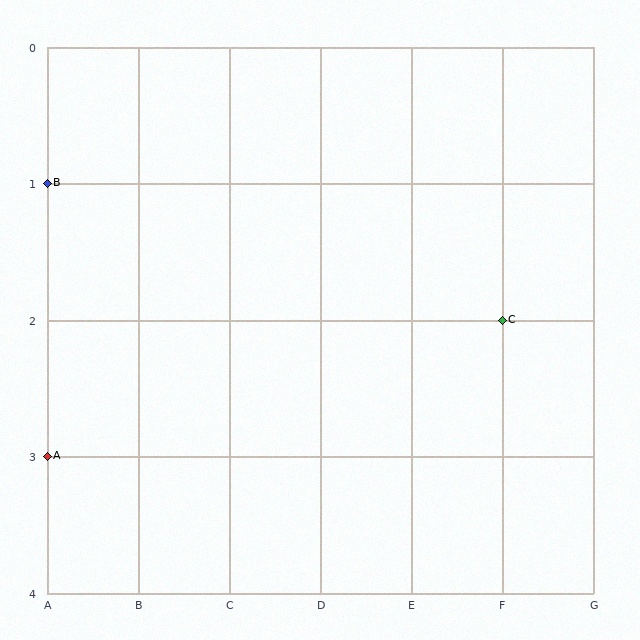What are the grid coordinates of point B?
Point B is at grid coordinates (A, 1).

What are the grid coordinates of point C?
Point C is at grid coordinates (F, 2).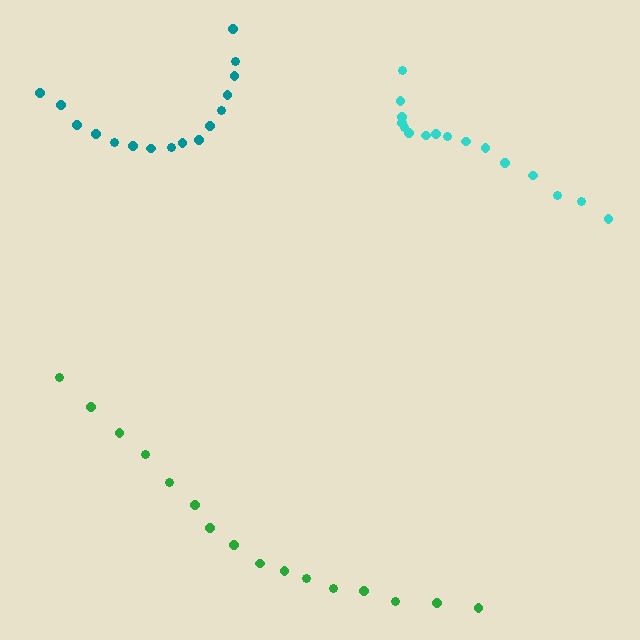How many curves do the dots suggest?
There are 3 distinct paths.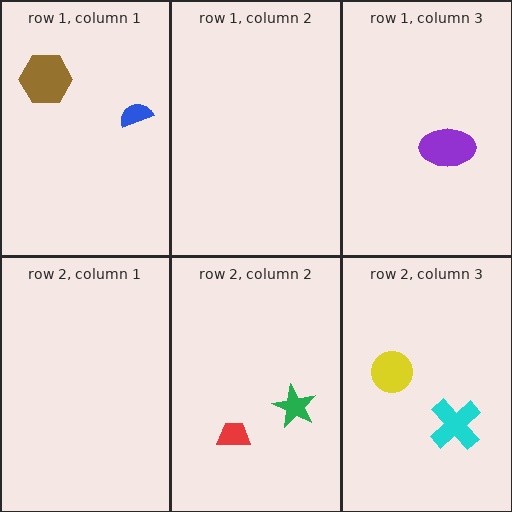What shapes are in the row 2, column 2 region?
The green star, the red trapezoid.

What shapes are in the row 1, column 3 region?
The purple ellipse.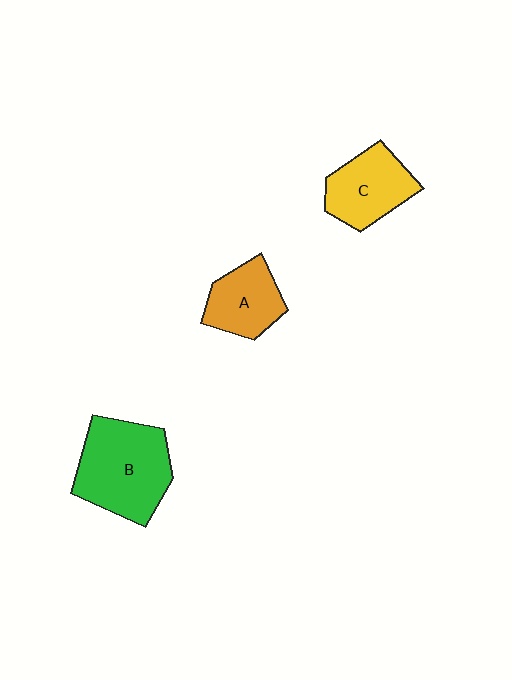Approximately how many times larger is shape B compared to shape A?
Approximately 1.7 times.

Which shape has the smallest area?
Shape A (orange).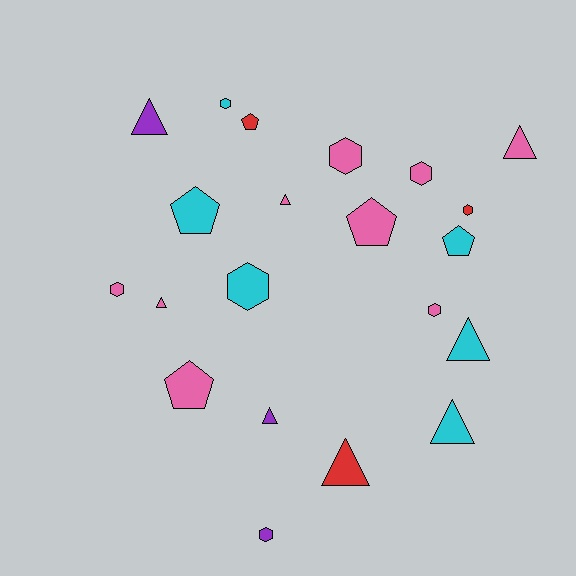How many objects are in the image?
There are 21 objects.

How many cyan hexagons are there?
There are 2 cyan hexagons.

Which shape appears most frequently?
Hexagon, with 8 objects.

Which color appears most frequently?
Pink, with 9 objects.